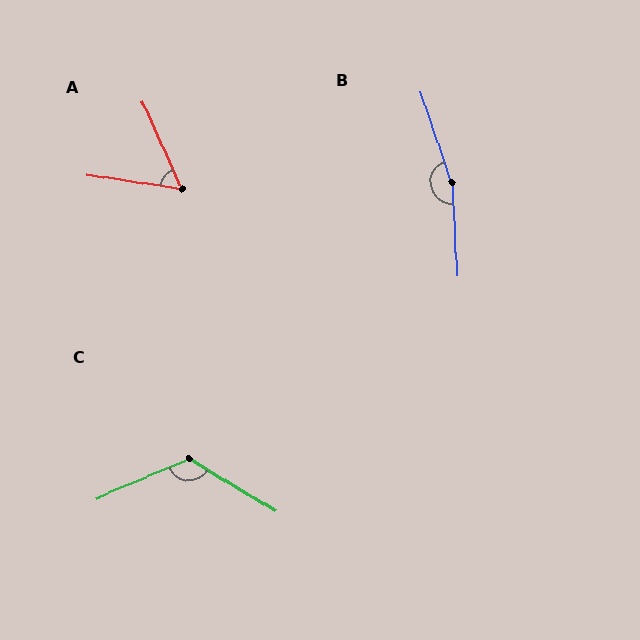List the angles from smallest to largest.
A (57°), C (126°), B (164°).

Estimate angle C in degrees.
Approximately 126 degrees.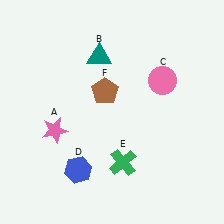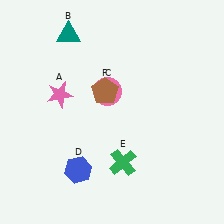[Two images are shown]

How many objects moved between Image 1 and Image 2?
3 objects moved between the two images.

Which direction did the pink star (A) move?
The pink star (A) moved up.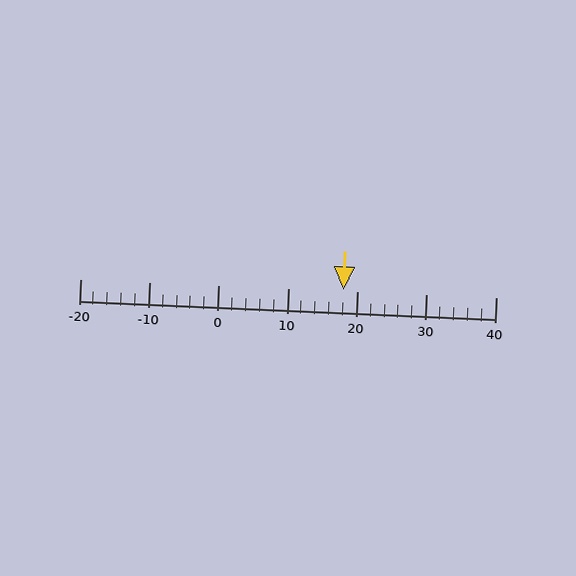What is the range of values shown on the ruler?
The ruler shows values from -20 to 40.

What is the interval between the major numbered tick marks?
The major tick marks are spaced 10 units apart.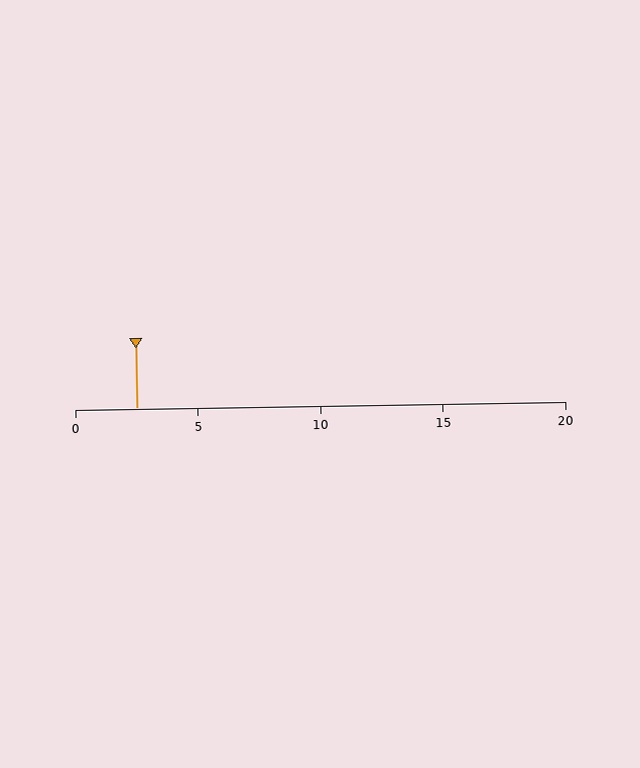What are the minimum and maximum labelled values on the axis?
The axis runs from 0 to 20.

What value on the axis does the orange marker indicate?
The marker indicates approximately 2.5.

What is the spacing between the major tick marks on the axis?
The major ticks are spaced 5 apart.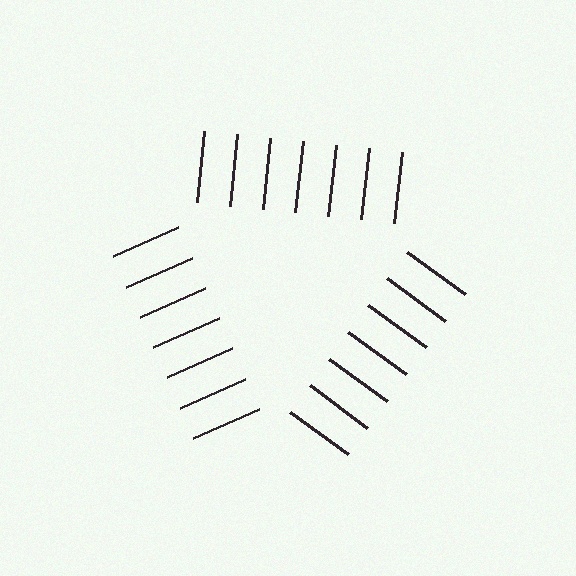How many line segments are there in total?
21 — 7 along each of the 3 edges.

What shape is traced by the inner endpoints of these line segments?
An illusory triangle — the line segments terminate on its edges but no continuous stroke is drawn.